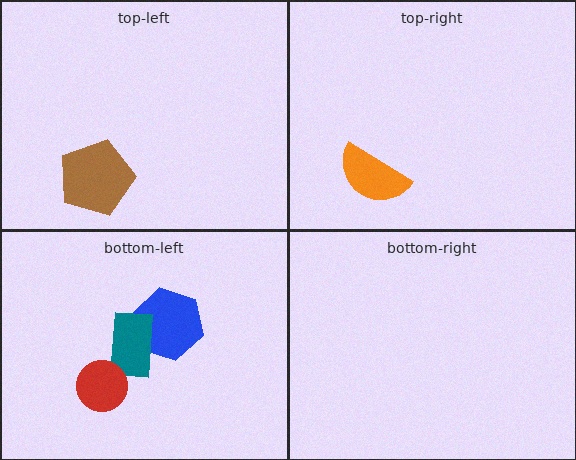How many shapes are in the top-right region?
1.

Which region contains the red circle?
The bottom-left region.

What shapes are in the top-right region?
The orange semicircle.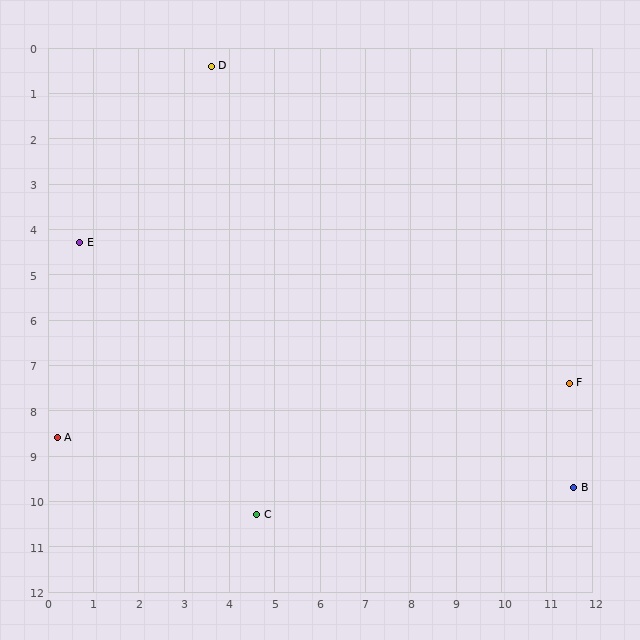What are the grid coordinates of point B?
Point B is at approximately (11.6, 9.7).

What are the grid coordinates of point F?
Point F is at approximately (11.5, 7.4).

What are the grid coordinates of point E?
Point E is at approximately (0.7, 4.3).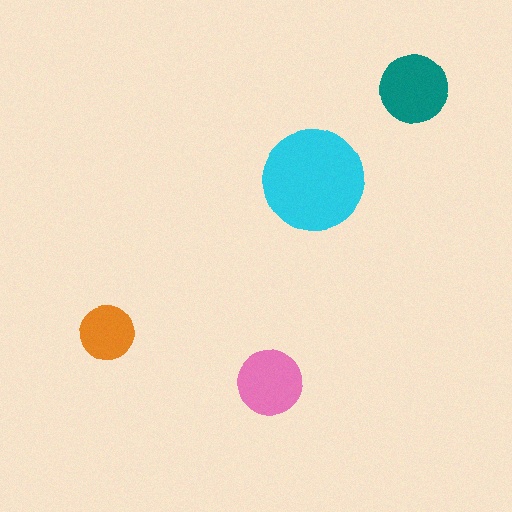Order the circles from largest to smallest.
the cyan one, the teal one, the pink one, the orange one.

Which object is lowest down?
The pink circle is bottommost.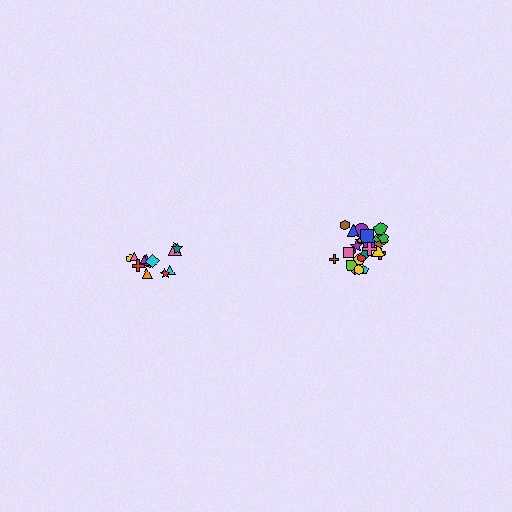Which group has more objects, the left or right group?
The right group.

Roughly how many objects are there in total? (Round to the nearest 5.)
Roughly 35 objects in total.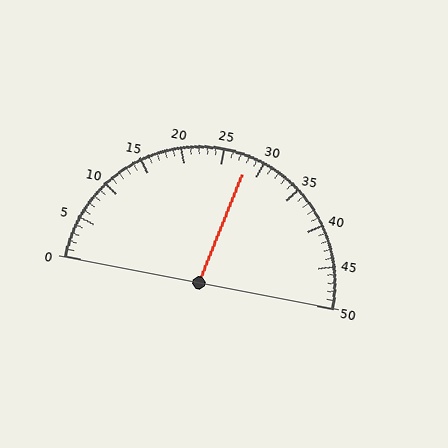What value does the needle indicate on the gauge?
The needle indicates approximately 28.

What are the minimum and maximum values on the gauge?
The gauge ranges from 0 to 50.